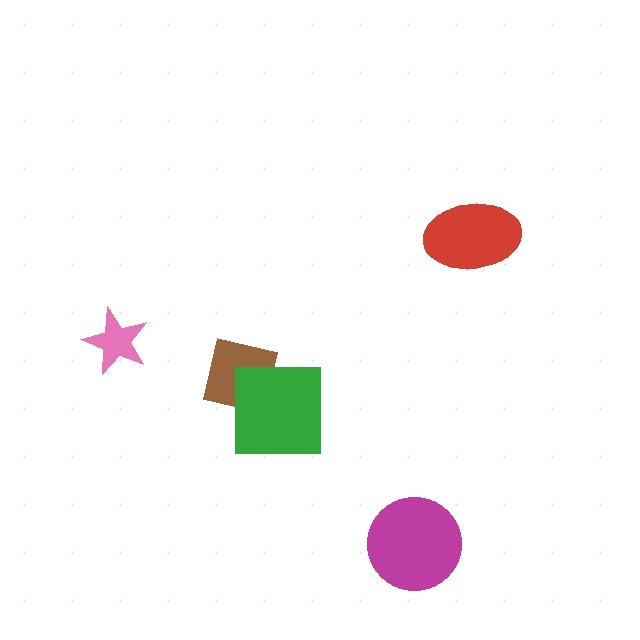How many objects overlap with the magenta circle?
0 objects overlap with the magenta circle.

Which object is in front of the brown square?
The green square is in front of the brown square.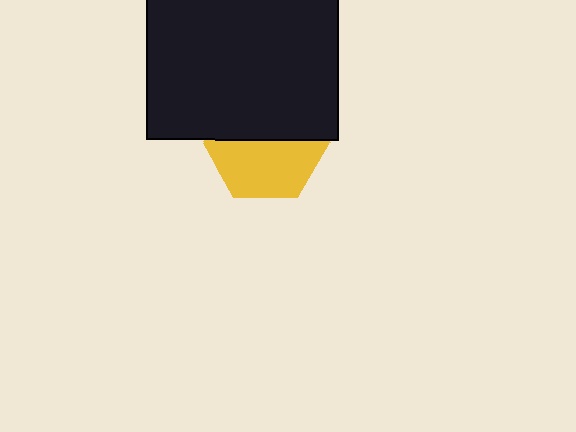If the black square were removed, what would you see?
You would see the complete yellow hexagon.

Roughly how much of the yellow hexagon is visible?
About half of it is visible (roughly 50%).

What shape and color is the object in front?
The object in front is a black square.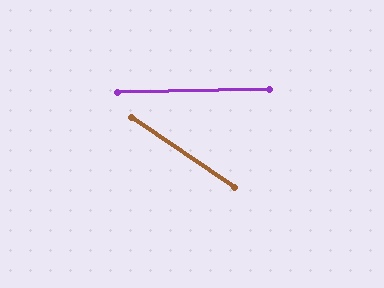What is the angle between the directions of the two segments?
Approximately 35 degrees.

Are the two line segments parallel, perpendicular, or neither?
Neither parallel nor perpendicular — they differ by about 35°.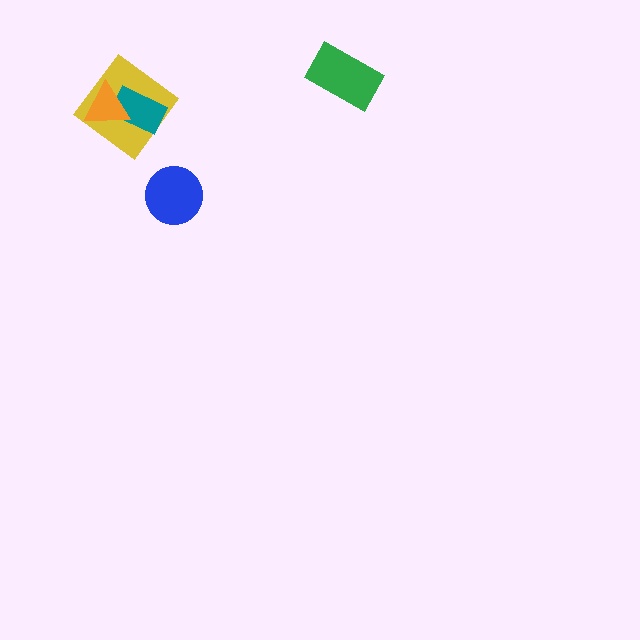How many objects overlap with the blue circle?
0 objects overlap with the blue circle.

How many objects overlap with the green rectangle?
0 objects overlap with the green rectangle.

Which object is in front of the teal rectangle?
The orange triangle is in front of the teal rectangle.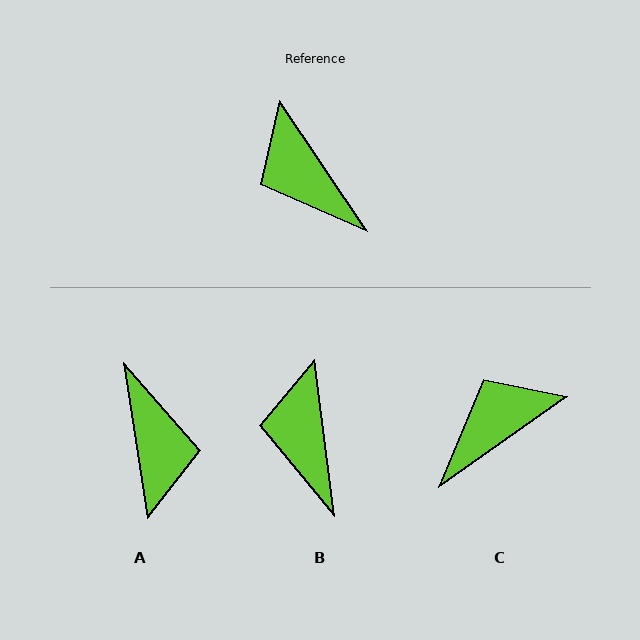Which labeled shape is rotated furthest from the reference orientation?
A, about 155 degrees away.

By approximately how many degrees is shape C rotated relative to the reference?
Approximately 89 degrees clockwise.